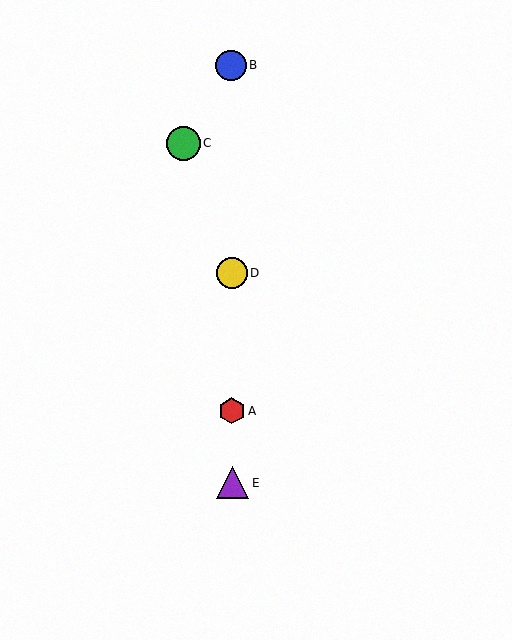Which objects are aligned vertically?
Objects A, B, D, E are aligned vertically.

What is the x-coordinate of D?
Object D is at x≈232.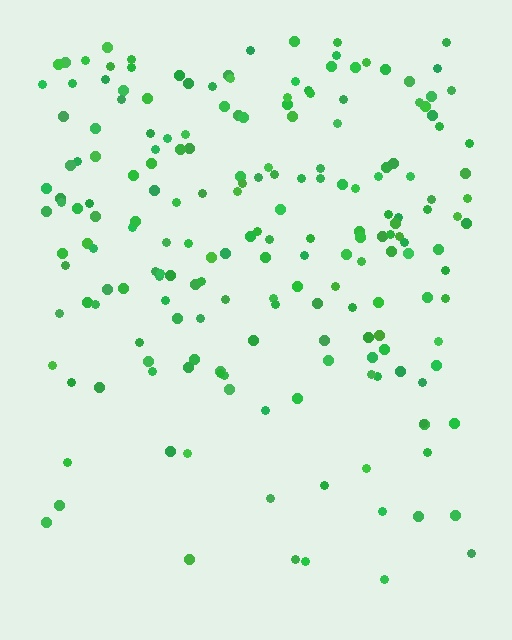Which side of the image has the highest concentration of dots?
The top.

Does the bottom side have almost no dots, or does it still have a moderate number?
Still a moderate number, just noticeably fewer than the top.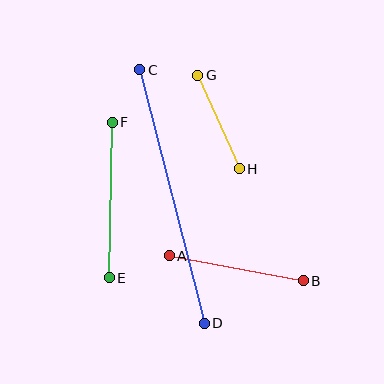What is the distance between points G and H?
The distance is approximately 102 pixels.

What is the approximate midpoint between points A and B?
The midpoint is at approximately (236, 268) pixels.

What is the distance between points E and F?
The distance is approximately 156 pixels.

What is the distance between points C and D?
The distance is approximately 262 pixels.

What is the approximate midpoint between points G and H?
The midpoint is at approximately (219, 122) pixels.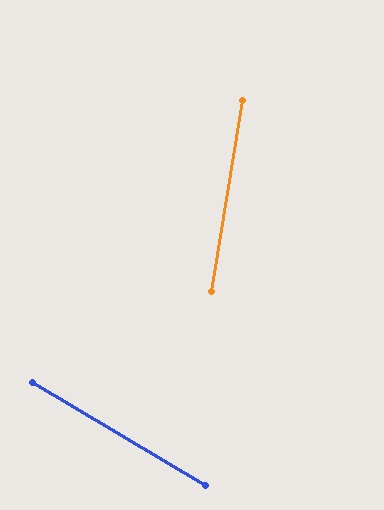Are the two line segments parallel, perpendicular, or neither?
Neither parallel nor perpendicular — they differ by about 68°.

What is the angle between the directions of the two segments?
Approximately 68 degrees.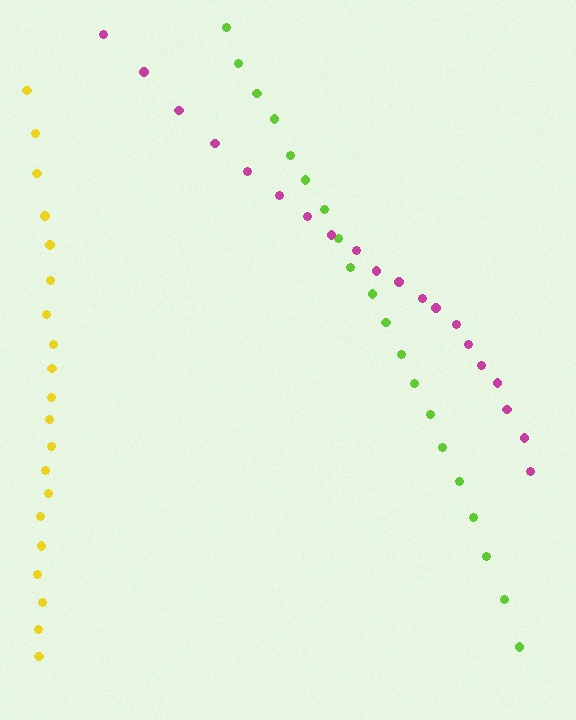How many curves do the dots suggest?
There are 3 distinct paths.